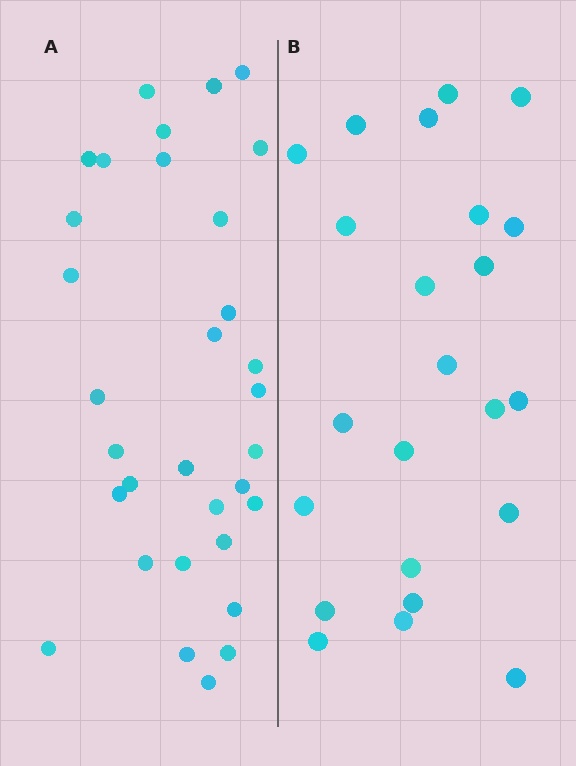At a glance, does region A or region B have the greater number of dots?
Region A (the left region) has more dots.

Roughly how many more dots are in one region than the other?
Region A has roughly 8 or so more dots than region B.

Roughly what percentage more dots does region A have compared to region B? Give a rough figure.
About 40% more.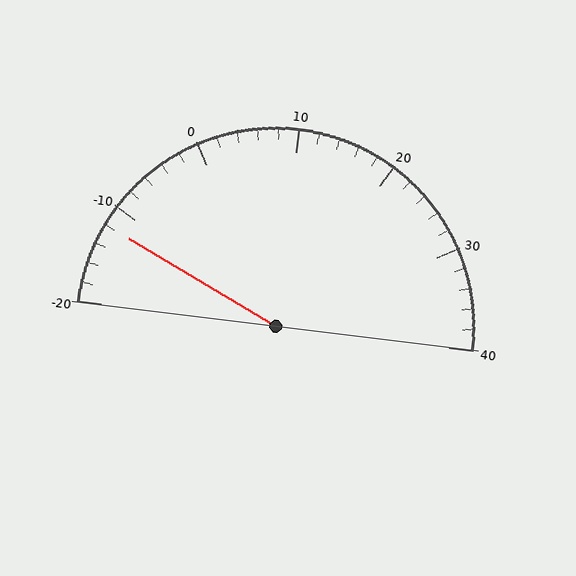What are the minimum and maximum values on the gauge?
The gauge ranges from -20 to 40.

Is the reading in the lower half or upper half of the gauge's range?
The reading is in the lower half of the range (-20 to 40).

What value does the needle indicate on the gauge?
The needle indicates approximately -12.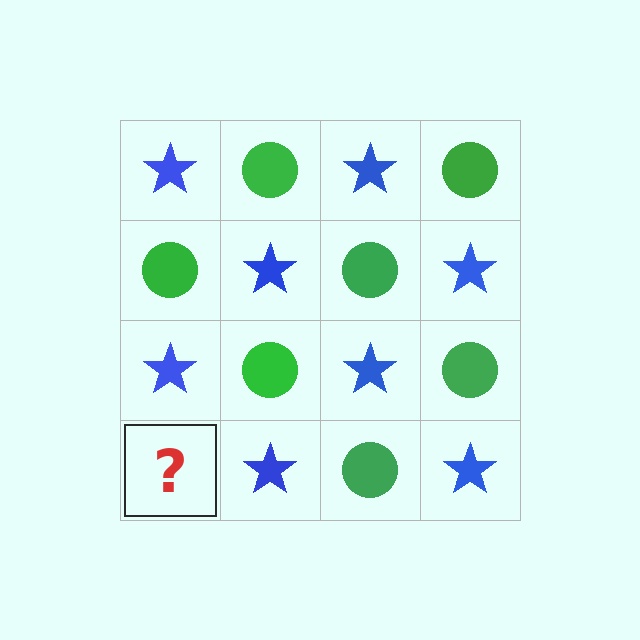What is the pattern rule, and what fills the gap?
The rule is that it alternates blue star and green circle in a checkerboard pattern. The gap should be filled with a green circle.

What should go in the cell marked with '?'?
The missing cell should contain a green circle.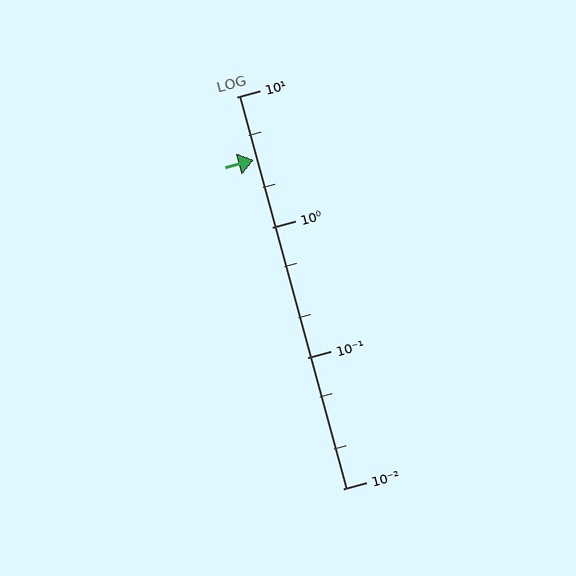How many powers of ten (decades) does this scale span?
The scale spans 3 decades, from 0.01 to 10.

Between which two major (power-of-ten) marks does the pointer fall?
The pointer is between 1 and 10.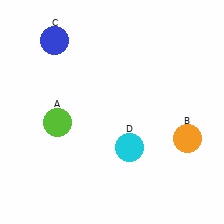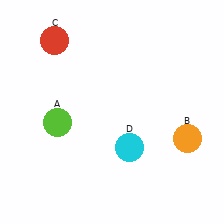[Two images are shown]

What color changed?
The circle (C) changed from blue in Image 1 to red in Image 2.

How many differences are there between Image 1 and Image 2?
There is 1 difference between the two images.